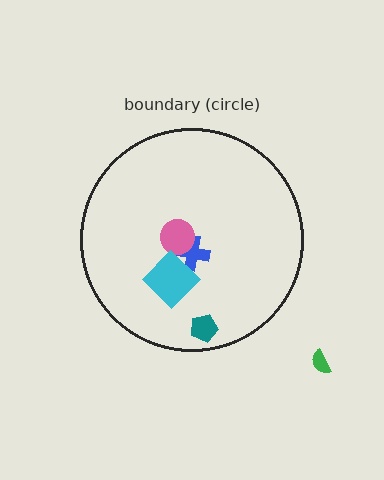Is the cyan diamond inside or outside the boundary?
Inside.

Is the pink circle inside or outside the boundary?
Inside.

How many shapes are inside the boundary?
4 inside, 1 outside.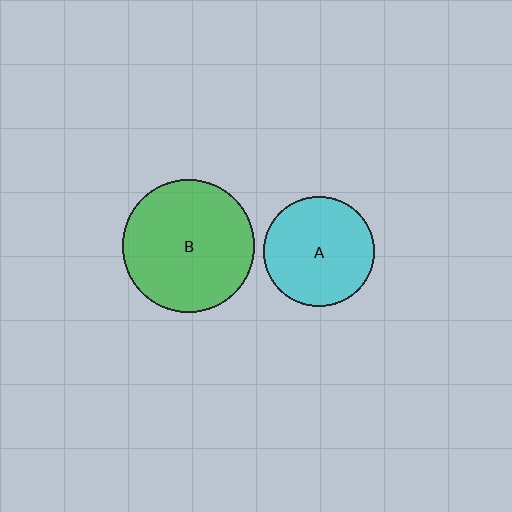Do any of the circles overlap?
No, none of the circles overlap.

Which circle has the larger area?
Circle B (green).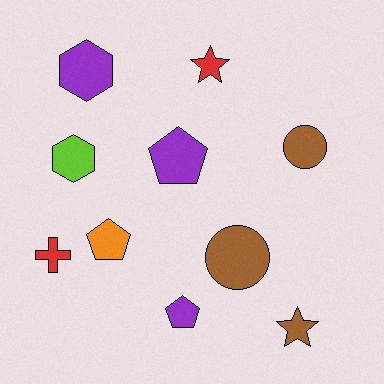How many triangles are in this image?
There are no triangles.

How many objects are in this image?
There are 10 objects.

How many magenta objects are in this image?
There are no magenta objects.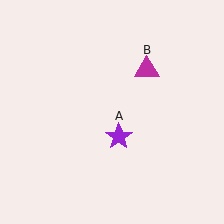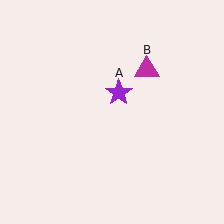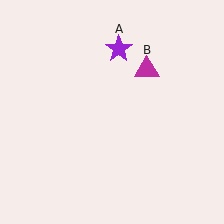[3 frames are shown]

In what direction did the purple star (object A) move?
The purple star (object A) moved up.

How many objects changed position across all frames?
1 object changed position: purple star (object A).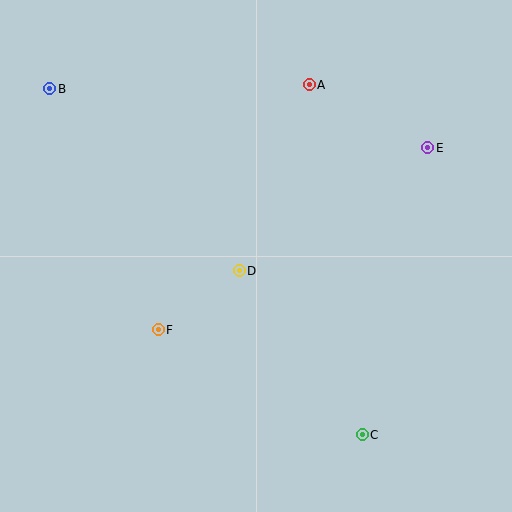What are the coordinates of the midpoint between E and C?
The midpoint between E and C is at (395, 291).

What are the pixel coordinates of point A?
Point A is at (309, 85).